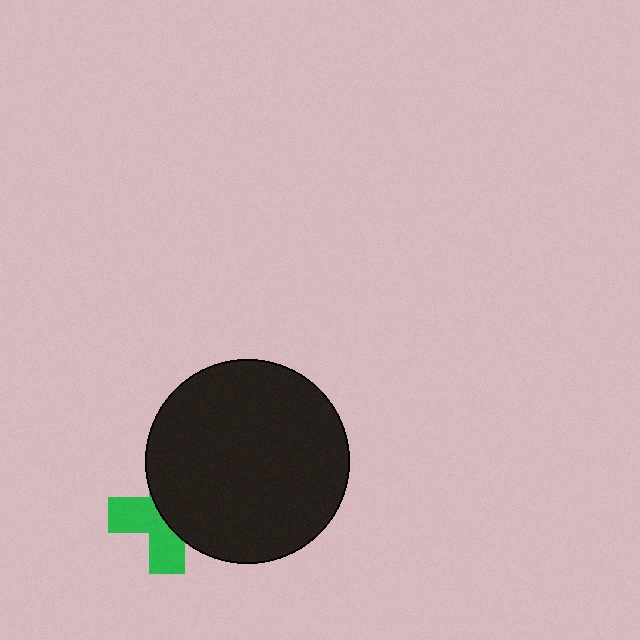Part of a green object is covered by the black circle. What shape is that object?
It is a cross.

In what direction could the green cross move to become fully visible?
The green cross could move left. That would shift it out from behind the black circle entirely.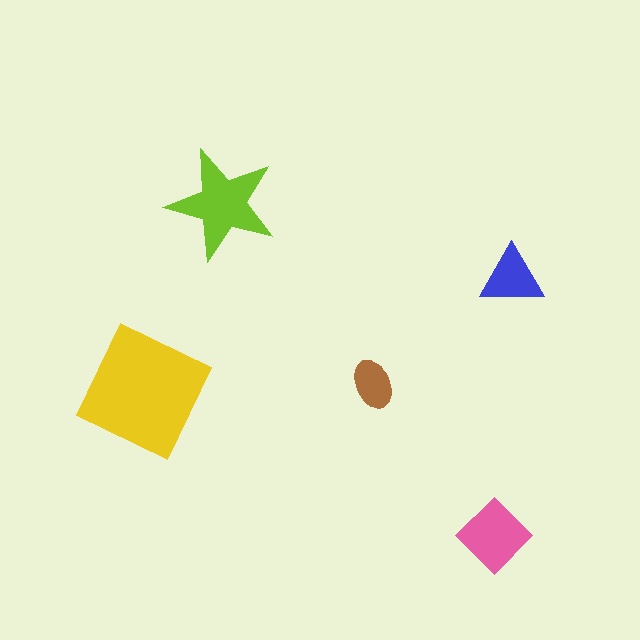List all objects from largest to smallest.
The yellow square, the lime star, the pink diamond, the blue triangle, the brown ellipse.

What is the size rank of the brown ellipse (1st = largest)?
5th.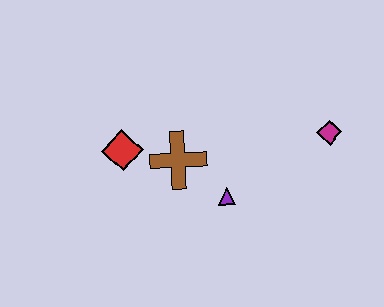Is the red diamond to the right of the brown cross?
No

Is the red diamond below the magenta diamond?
Yes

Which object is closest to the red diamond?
The brown cross is closest to the red diamond.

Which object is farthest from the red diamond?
The magenta diamond is farthest from the red diamond.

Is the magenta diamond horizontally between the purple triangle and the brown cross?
No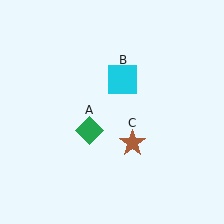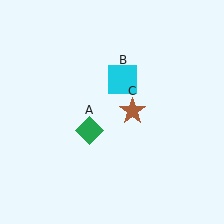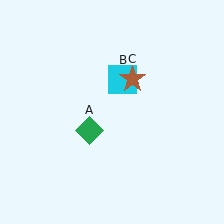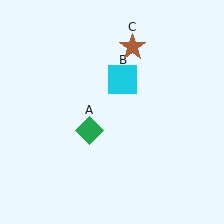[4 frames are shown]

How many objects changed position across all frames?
1 object changed position: brown star (object C).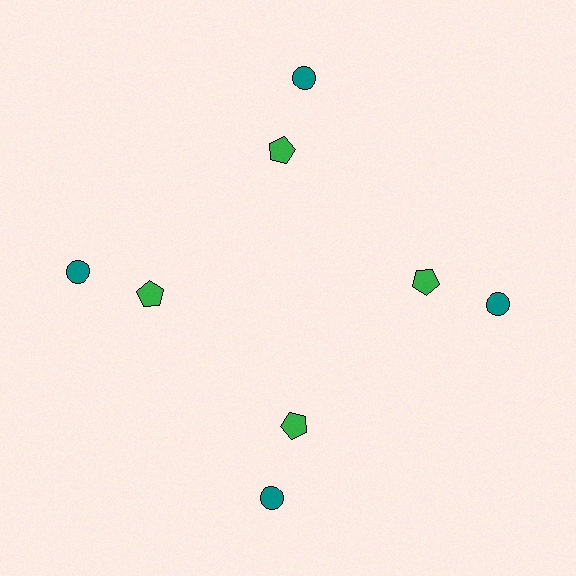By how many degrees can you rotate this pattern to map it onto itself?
The pattern maps onto itself every 90 degrees of rotation.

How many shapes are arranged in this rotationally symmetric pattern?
There are 8 shapes, arranged in 4 groups of 2.